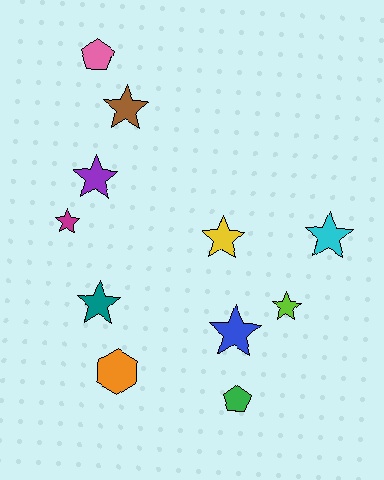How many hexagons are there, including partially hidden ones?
There is 1 hexagon.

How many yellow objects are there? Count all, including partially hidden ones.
There is 1 yellow object.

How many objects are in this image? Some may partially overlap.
There are 11 objects.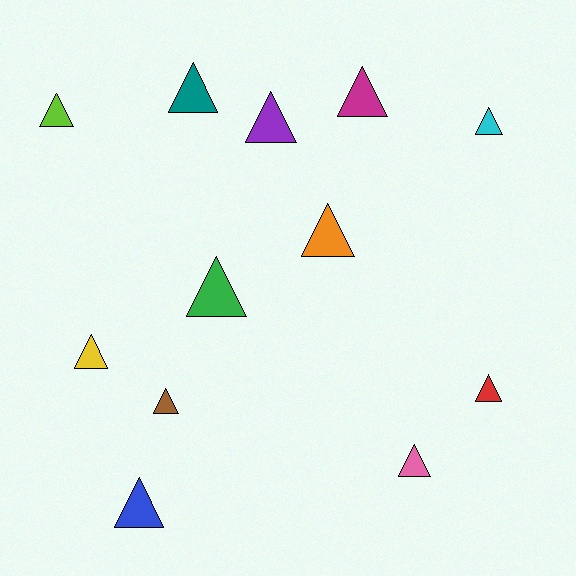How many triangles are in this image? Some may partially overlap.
There are 12 triangles.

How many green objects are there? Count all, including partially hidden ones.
There is 1 green object.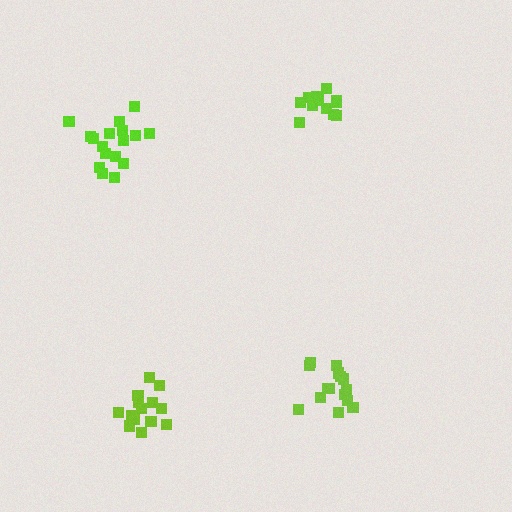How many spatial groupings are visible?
There are 4 spatial groupings.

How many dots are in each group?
Group 1: 14 dots, Group 2: 13 dots, Group 3: 17 dots, Group 4: 15 dots (59 total).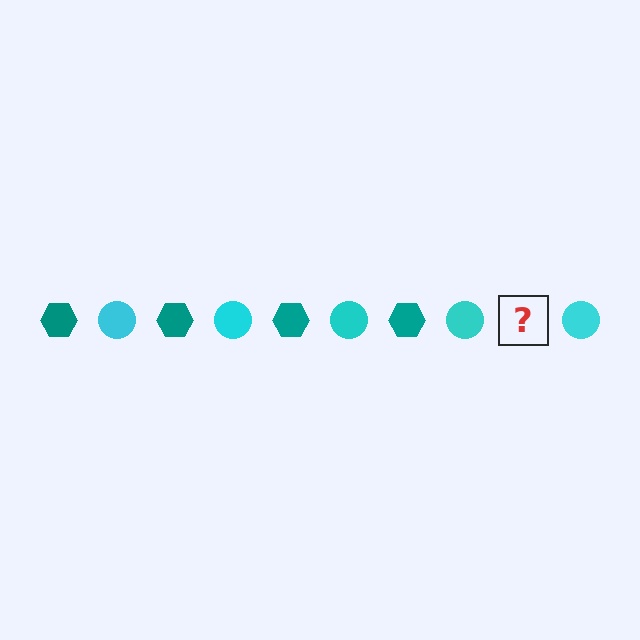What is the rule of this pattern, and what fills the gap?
The rule is that the pattern alternates between teal hexagon and cyan circle. The gap should be filled with a teal hexagon.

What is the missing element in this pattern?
The missing element is a teal hexagon.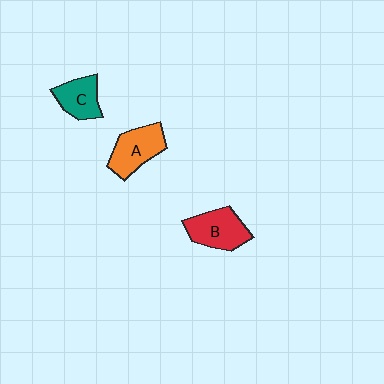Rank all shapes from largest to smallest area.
From largest to smallest: B (red), A (orange), C (teal).